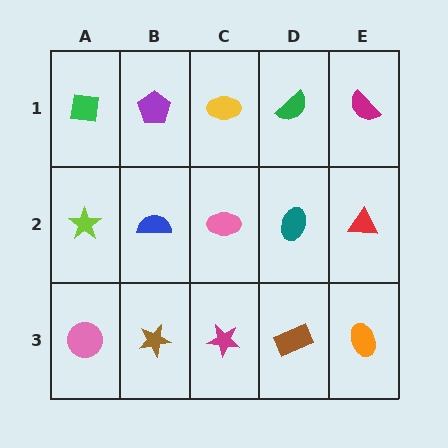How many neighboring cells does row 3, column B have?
3.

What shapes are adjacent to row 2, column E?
A magenta semicircle (row 1, column E), an orange ellipse (row 3, column E), a teal ellipse (row 2, column D).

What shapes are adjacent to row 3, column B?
A blue semicircle (row 2, column B), a pink circle (row 3, column A), a magenta star (row 3, column C).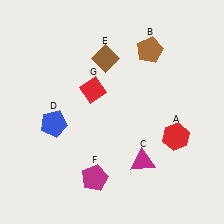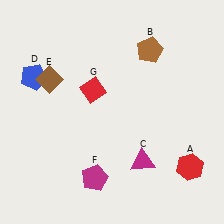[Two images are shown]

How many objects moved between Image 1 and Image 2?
3 objects moved between the two images.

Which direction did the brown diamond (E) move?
The brown diamond (E) moved left.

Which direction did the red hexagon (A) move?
The red hexagon (A) moved down.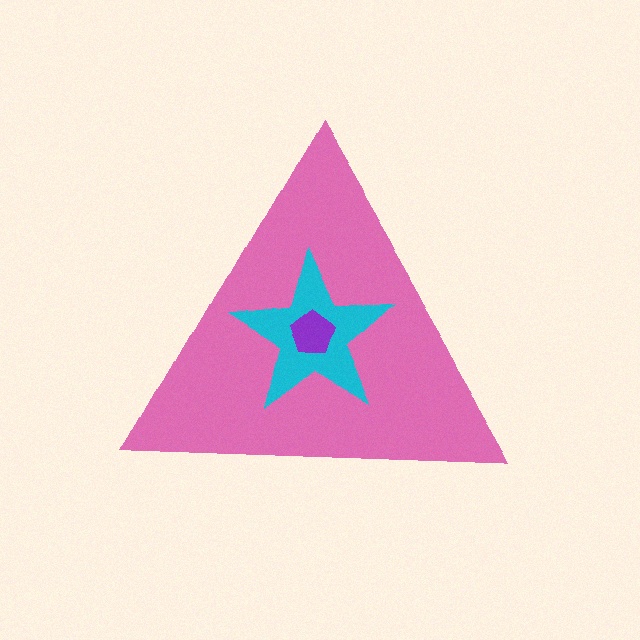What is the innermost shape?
The purple pentagon.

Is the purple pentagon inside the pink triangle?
Yes.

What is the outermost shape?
The pink triangle.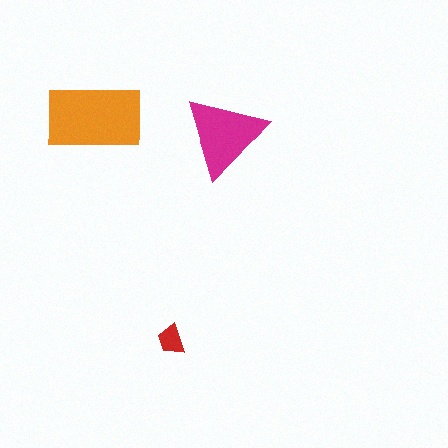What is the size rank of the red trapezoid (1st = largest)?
3rd.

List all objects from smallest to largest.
The red trapezoid, the magenta triangle, the orange rectangle.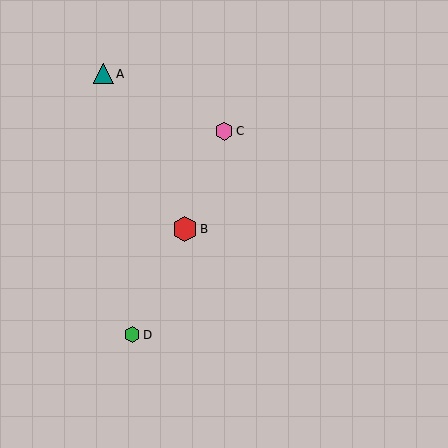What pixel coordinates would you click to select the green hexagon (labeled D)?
Click at (132, 335) to select the green hexagon D.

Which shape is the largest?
The red hexagon (labeled B) is the largest.